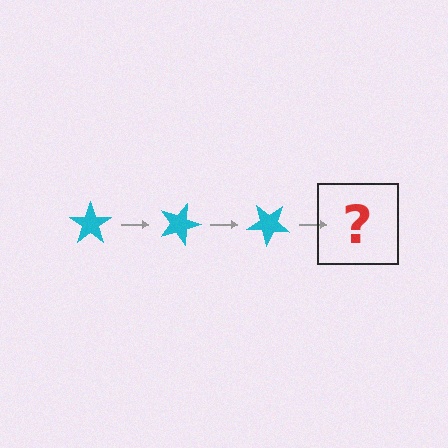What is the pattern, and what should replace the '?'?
The pattern is that the star rotates 20 degrees each step. The '?' should be a cyan star rotated 60 degrees.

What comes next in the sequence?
The next element should be a cyan star rotated 60 degrees.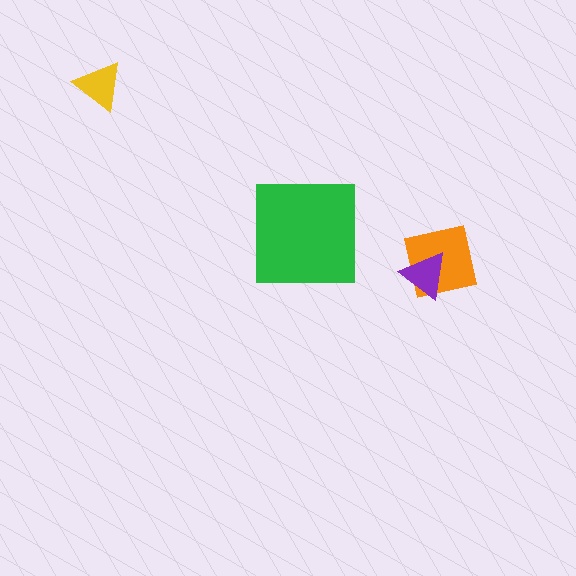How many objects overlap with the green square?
0 objects overlap with the green square.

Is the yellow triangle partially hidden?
No, no other shape covers it.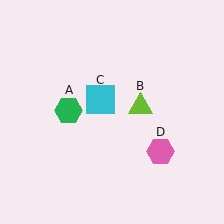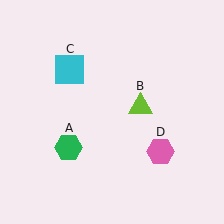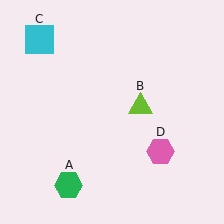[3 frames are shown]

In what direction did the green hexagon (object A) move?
The green hexagon (object A) moved down.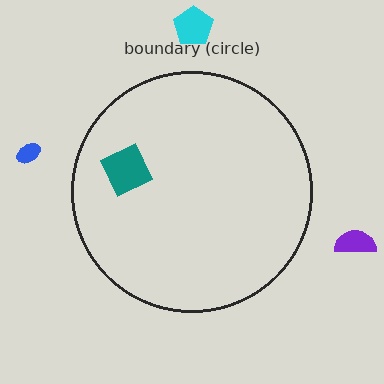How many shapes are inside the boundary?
1 inside, 3 outside.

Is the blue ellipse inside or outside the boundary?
Outside.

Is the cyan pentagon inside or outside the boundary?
Outside.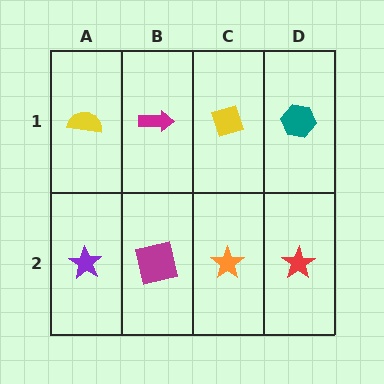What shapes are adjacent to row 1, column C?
An orange star (row 2, column C), a magenta arrow (row 1, column B), a teal hexagon (row 1, column D).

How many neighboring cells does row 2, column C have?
3.